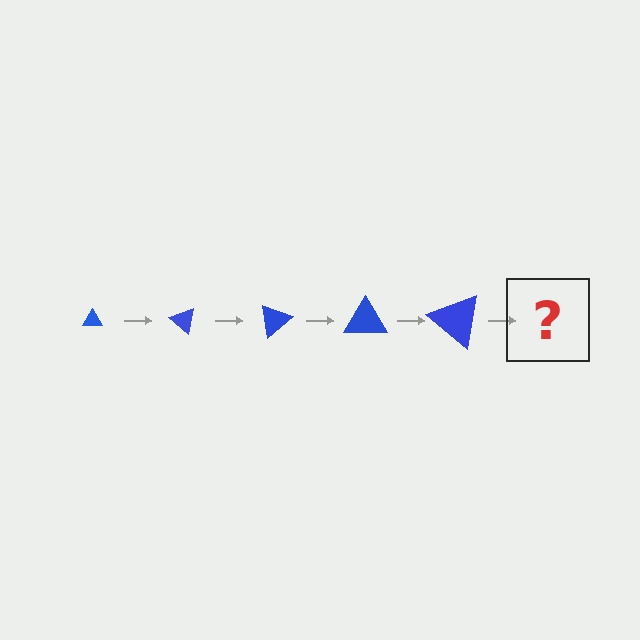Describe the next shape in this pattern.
It should be a triangle, larger than the previous one and rotated 200 degrees from the start.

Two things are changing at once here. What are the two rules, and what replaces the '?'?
The two rules are that the triangle grows larger each step and it rotates 40 degrees each step. The '?' should be a triangle, larger than the previous one and rotated 200 degrees from the start.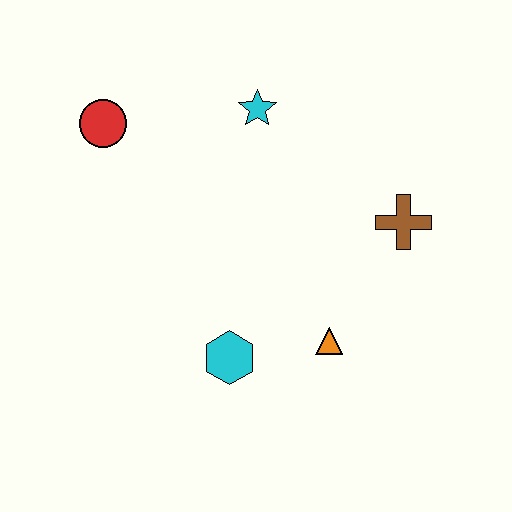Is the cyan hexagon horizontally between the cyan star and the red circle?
Yes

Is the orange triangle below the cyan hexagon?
No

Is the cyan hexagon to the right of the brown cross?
No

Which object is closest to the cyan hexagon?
The orange triangle is closest to the cyan hexagon.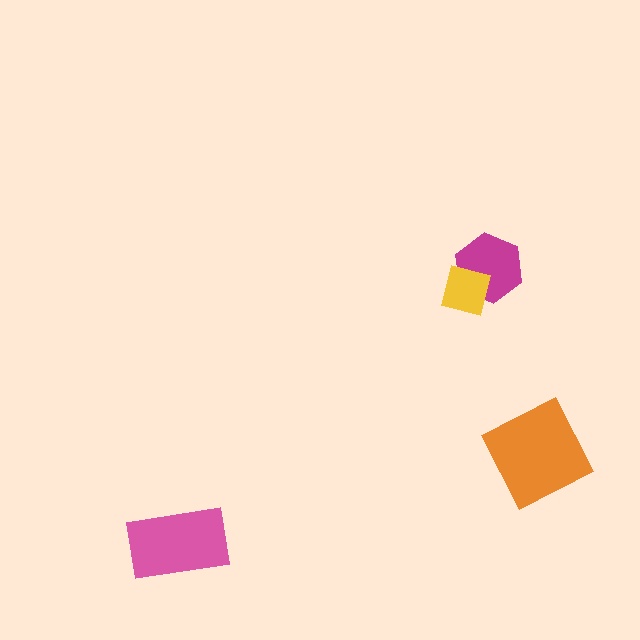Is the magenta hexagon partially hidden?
Yes, it is partially covered by another shape.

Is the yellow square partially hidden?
No, no other shape covers it.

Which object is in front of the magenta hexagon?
The yellow square is in front of the magenta hexagon.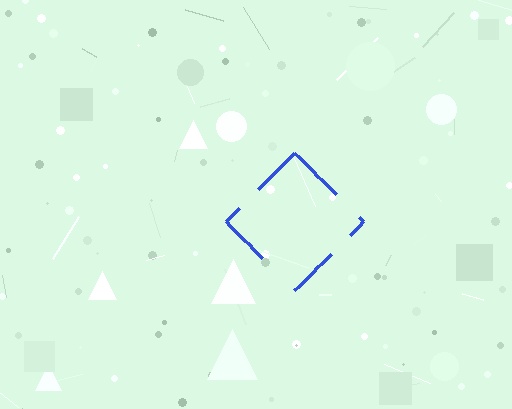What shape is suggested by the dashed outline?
The dashed outline suggests a diamond.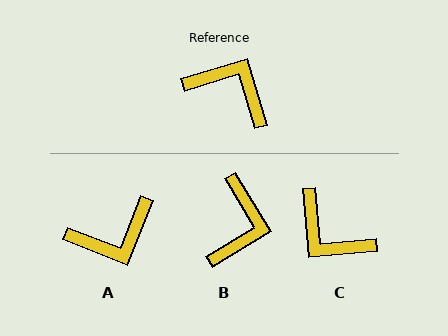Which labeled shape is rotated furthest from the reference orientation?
C, about 168 degrees away.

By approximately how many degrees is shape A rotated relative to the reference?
Approximately 128 degrees clockwise.